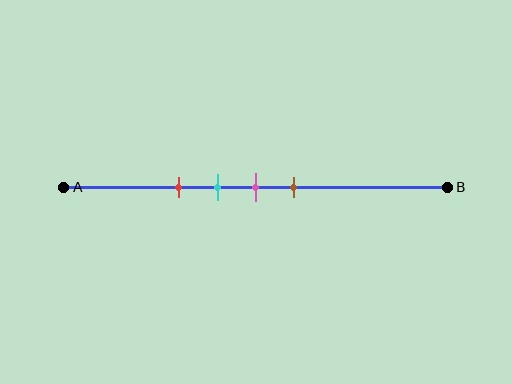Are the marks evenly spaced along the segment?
Yes, the marks are approximately evenly spaced.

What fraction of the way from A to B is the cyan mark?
The cyan mark is approximately 40% (0.4) of the way from A to B.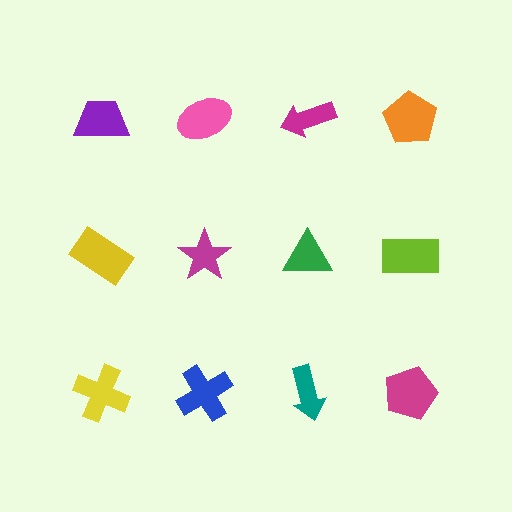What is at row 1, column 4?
An orange pentagon.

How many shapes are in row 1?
4 shapes.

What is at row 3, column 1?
A yellow cross.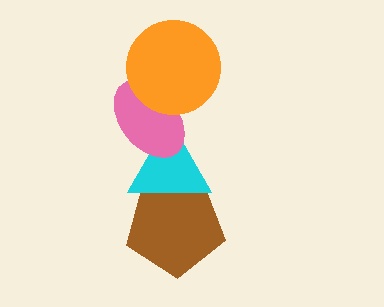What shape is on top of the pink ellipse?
The orange circle is on top of the pink ellipse.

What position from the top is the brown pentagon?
The brown pentagon is 4th from the top.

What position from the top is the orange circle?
The orange circle is 1st from the top.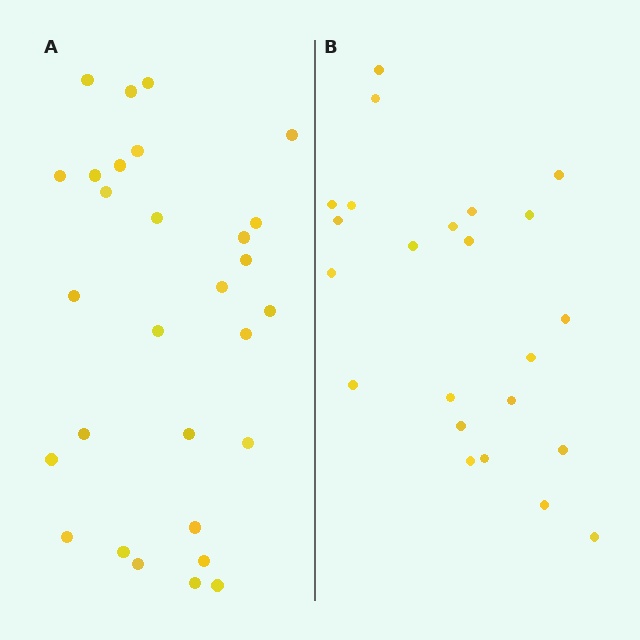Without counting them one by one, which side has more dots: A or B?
Region A (the left region) has more dots.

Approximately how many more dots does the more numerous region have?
Region A has about 6 more dots than region B.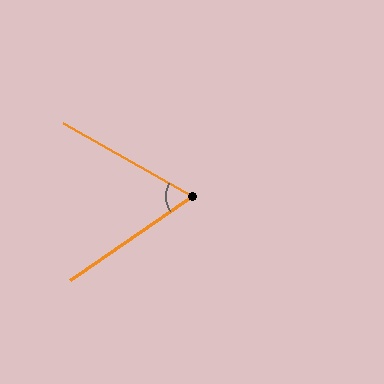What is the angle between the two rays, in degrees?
Approximately 64 degrees.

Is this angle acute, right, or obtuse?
It is acute.